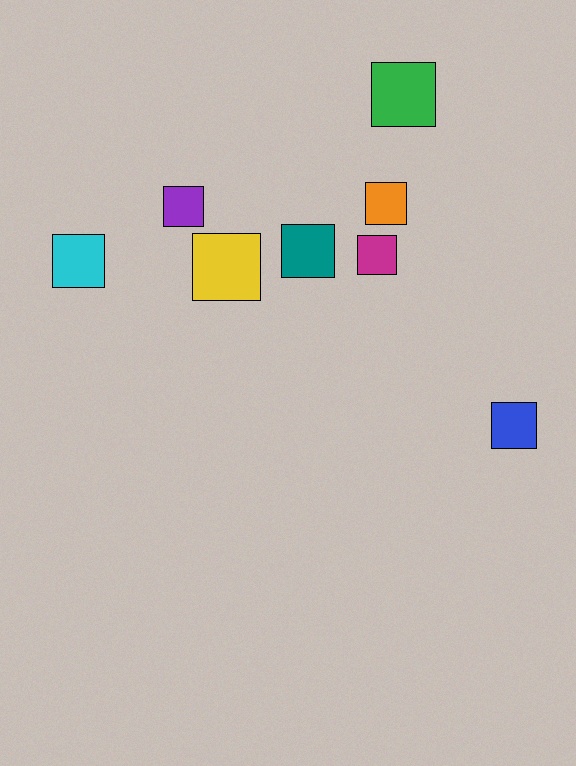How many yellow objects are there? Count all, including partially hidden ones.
There is 1 yellow object.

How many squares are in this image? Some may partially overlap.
There are 8 squares.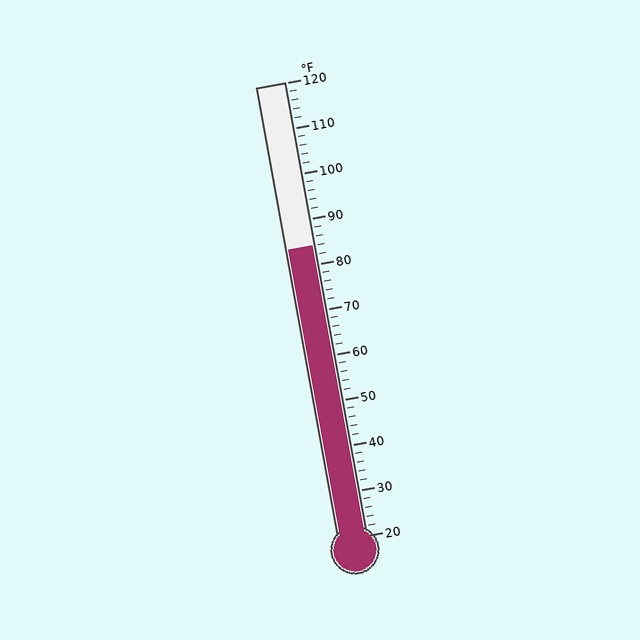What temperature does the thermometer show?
The thermometer shows approximately 84°F.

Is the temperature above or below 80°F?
The temperature is above 80°F.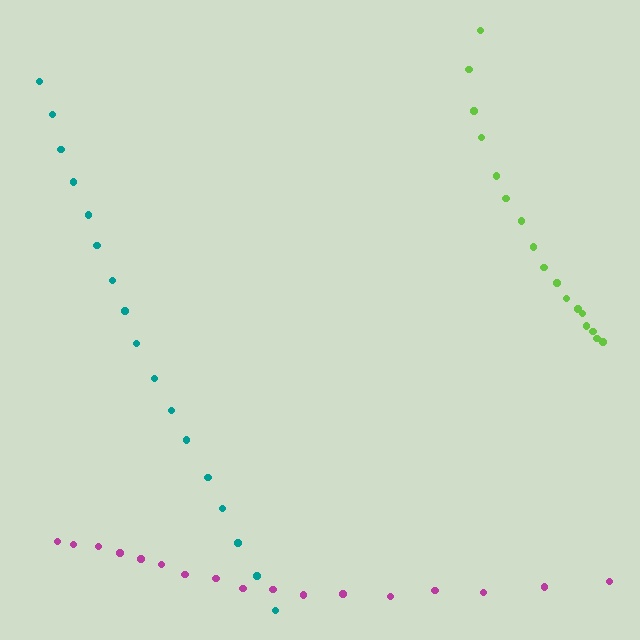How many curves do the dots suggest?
There are 3 distinct paths.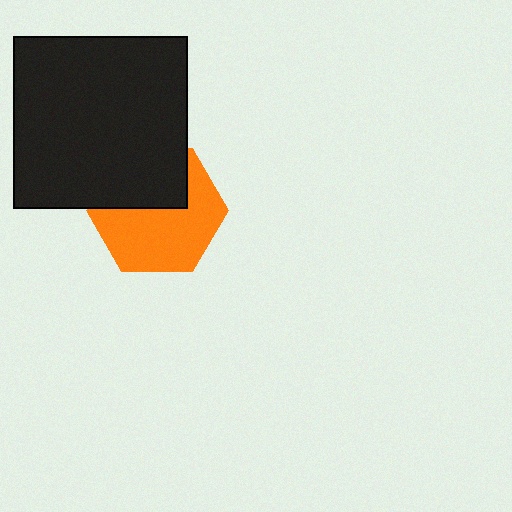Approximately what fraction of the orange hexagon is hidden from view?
Roughly 39% of the orange hexagon is hidden behind the black rectangle.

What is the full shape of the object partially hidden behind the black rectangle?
The partially hidden object is an orange hexagon.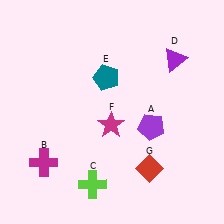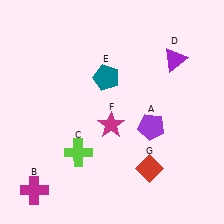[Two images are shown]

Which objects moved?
The objects that moved are: the magenta cross (B), the lime cross (C).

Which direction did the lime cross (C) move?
The lime cross (C) moved up.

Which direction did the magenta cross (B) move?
The magenta cross (B) moved down.